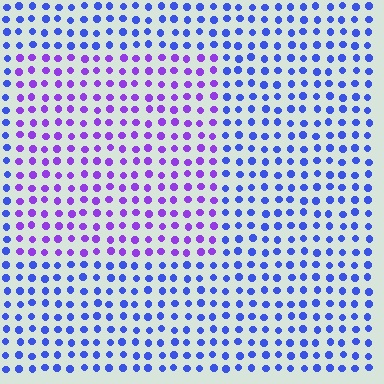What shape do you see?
I see a rectangle.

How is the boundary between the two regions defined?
The boundary is defined purely by a slight shift in hue (about 41 degrees). Spacing, size, and orientation are identical on both sides.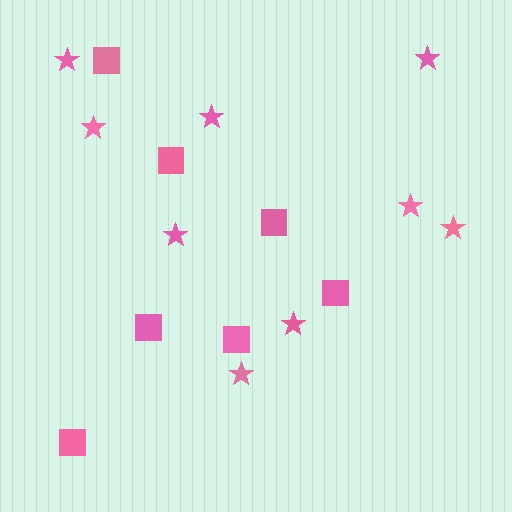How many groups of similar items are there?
There are 2 groups: one group of squares (7) and one group of stars (9).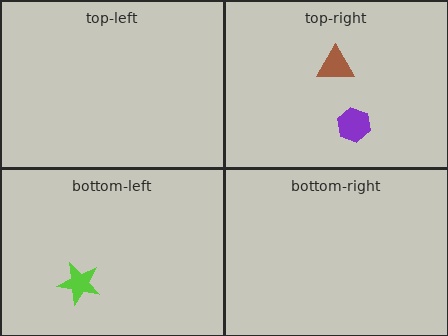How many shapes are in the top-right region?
2.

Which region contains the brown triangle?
The top-right region.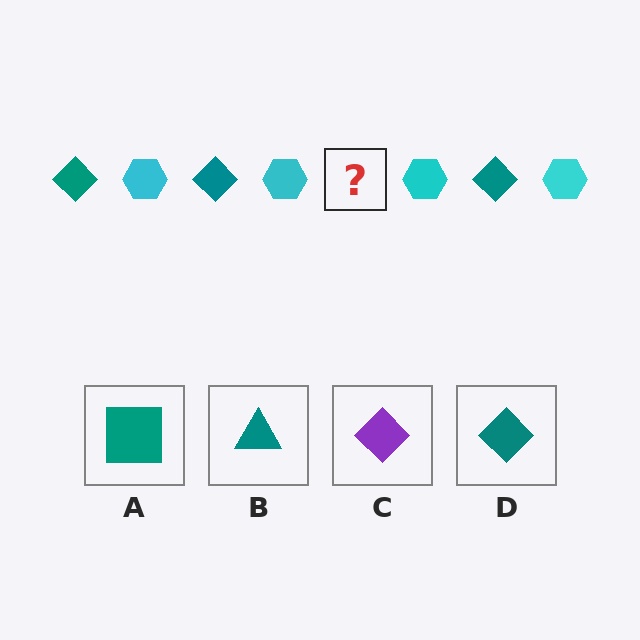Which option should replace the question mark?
Option D.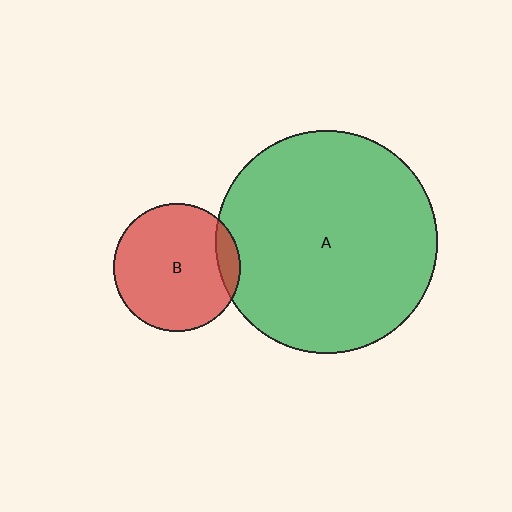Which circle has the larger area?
Circle A (green).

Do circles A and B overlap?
Yes.